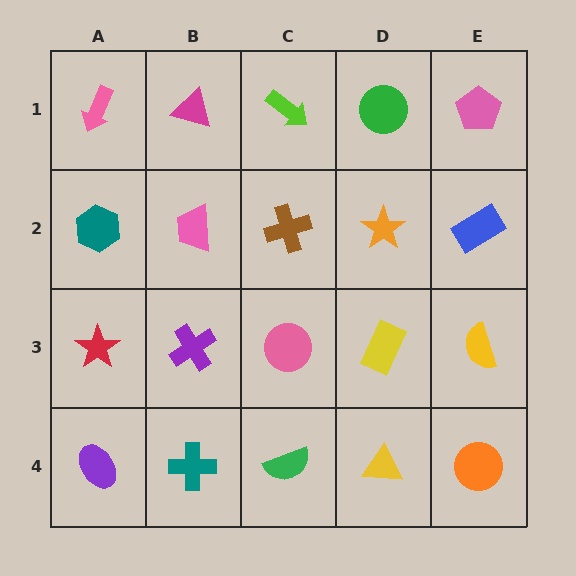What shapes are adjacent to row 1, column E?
A blue rectangle (row 2, column E), a green circle (row 1, column D).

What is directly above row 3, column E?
A blue rectangle.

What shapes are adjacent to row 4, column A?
A red star (row 3, column A), a teal cross (row 4, column B).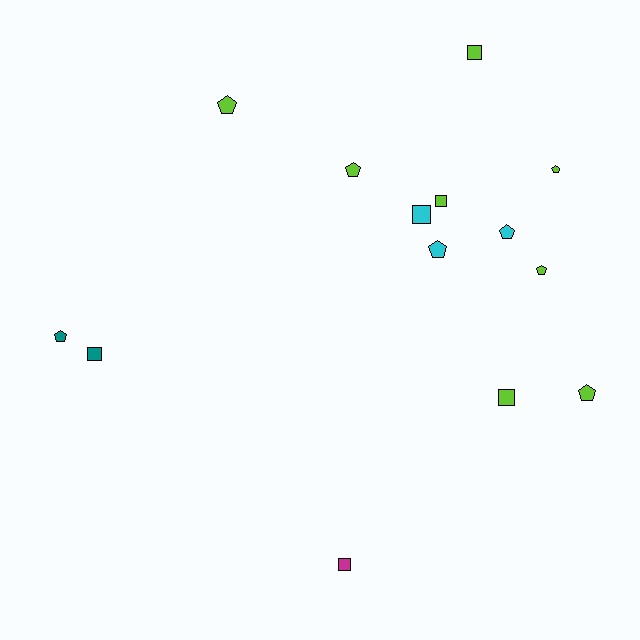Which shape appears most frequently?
Pentagon, with 8 objects.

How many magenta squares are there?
There is 1 magenta square.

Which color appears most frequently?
Lime, with 8 objects.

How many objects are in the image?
There are 14 objects.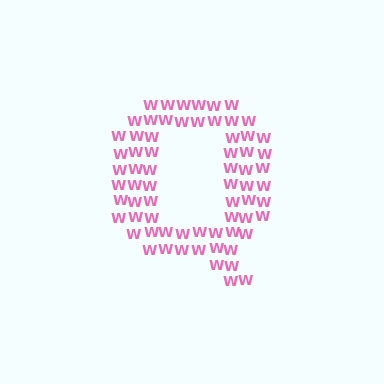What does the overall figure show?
The overall figure shows the letter Q.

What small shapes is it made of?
It is made of small letter W's.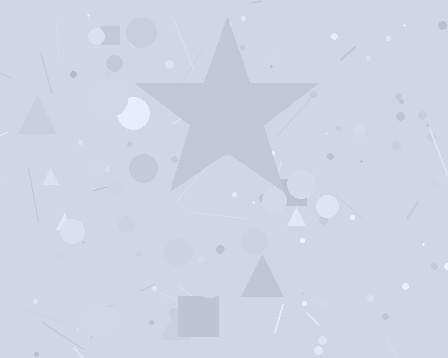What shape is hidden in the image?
A star is hidden in the image.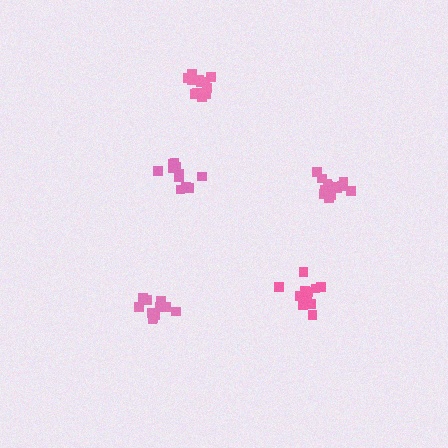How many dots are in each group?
Group 1: 13 dots, Group 2: 11 dots, Group 3: 13 dots, Group 4: 13 dots, Group 5: 14 dots (64 total).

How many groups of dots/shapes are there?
There are 5 groups.